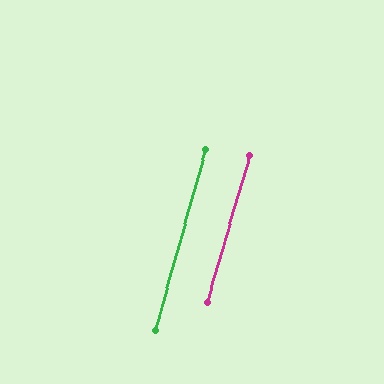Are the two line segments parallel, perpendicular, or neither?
Parallel — their directions differ by only 0.8°.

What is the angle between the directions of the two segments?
Approximately 1 degree.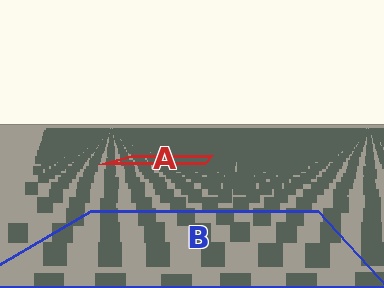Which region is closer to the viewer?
Region B is closer. The texture elements there are larger and more spread out.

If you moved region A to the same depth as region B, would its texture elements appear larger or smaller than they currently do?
They would appear larger. At a closer depth, the same texture elements are projected at a bigger on-screen size.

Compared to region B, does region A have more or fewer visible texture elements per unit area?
Region A has more texture elements per unit area — they are packed more densely because it is farther away.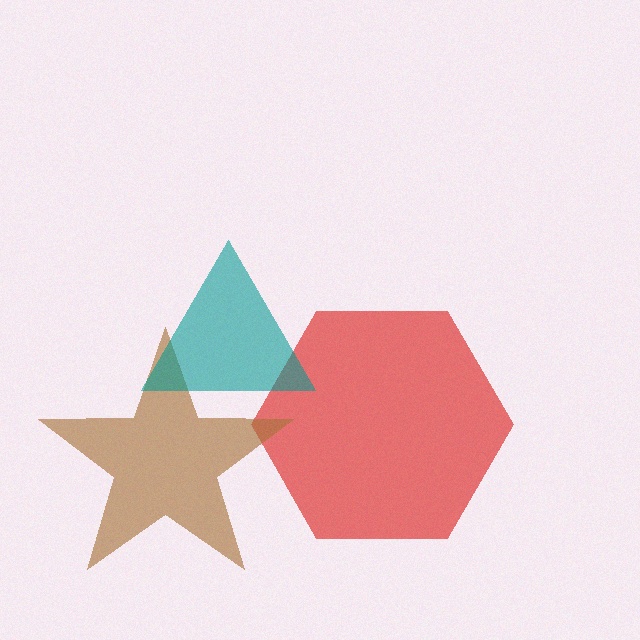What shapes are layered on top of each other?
The layered shapes are: a red hexagon, a brown star, a teal triangle.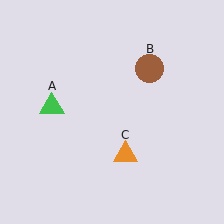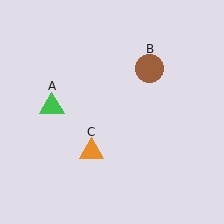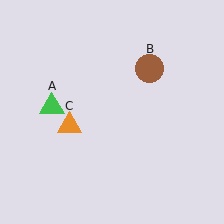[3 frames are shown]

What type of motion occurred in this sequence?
The orange triangle (object C) rotated clockwise around the center of the scene.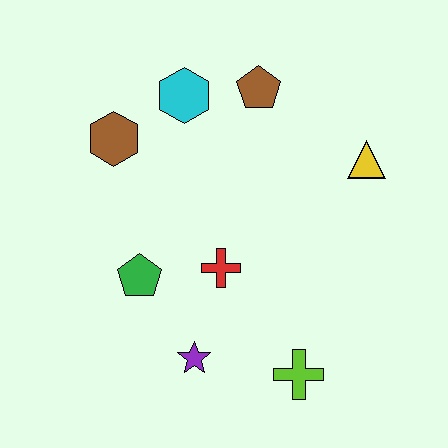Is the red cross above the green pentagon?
Yes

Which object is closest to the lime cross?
The purple star is closest to the lime cross.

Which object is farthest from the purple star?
The brown pentagon is farthest from the purple star.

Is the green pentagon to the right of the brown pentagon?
No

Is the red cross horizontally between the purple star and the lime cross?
Yes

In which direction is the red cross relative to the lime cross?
The red cross is above the lime cross.